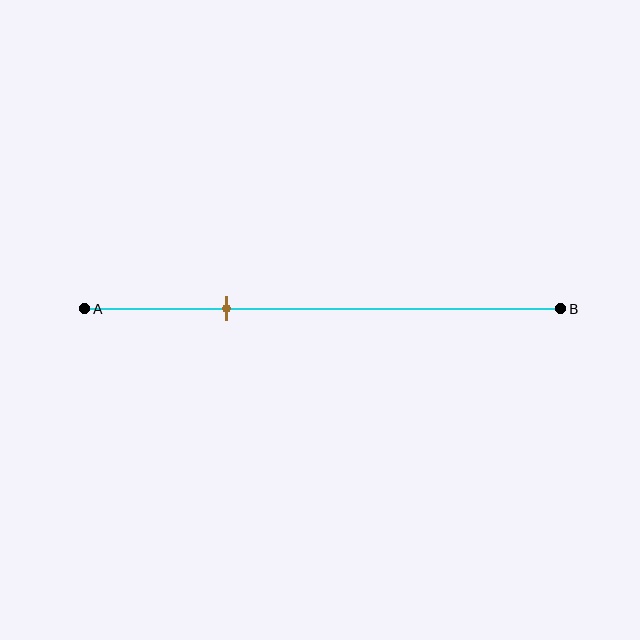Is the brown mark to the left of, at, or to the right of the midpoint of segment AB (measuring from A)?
The brown mark is to the left of the midpoint of segment AB.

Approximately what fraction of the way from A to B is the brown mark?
The brown mark is approximately 30% of the way from A to B.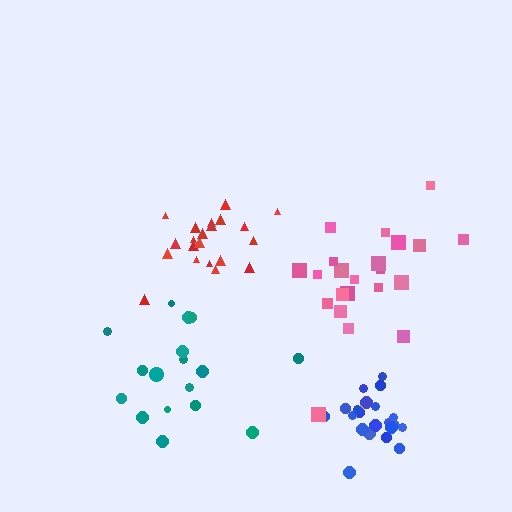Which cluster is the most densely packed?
Blue.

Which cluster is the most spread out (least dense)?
Teal.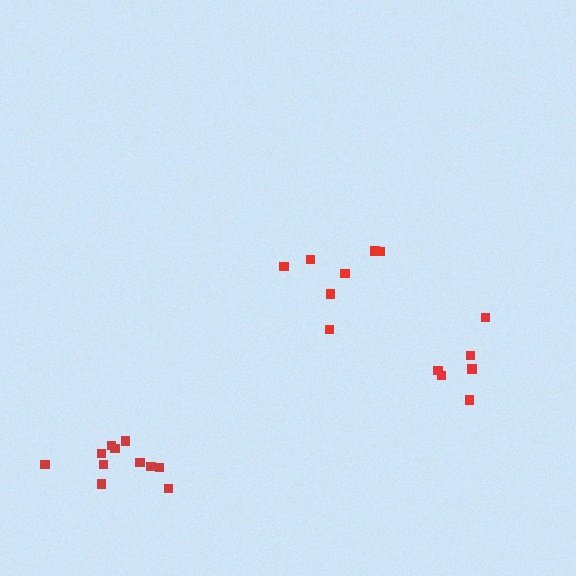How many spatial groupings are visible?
There are 3 spatial groupings.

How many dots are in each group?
Group 1: 11 dots, Group 2: 7 dots, Group 3: 6 dots (24 total).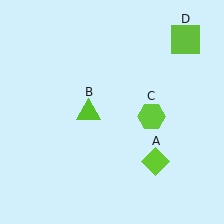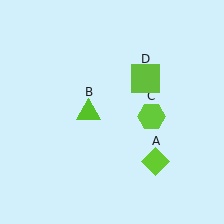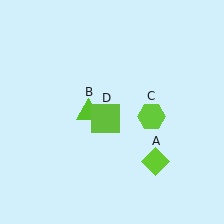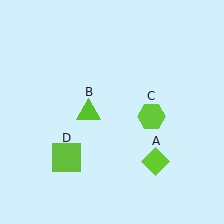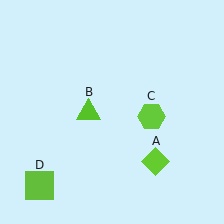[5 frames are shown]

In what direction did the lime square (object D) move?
The lime square (object D) moved down and to the left.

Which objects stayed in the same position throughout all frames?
Lime diamond (object A) and lime triangle (object B) and lime hexagon (object C) remained stationary.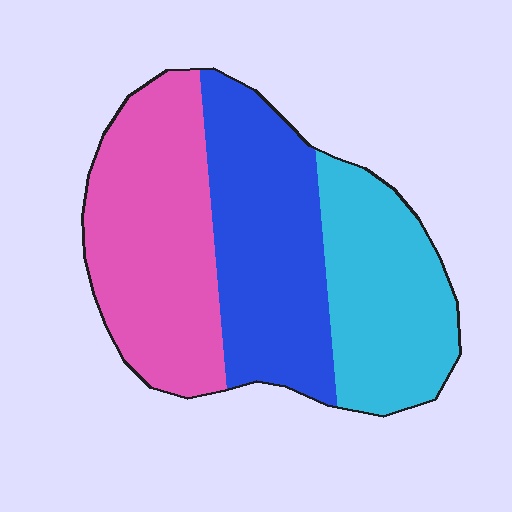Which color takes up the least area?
Cyan, at roughly 30%.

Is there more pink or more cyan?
Pink.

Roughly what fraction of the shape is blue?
Blue covers roughly 35% of the shape.